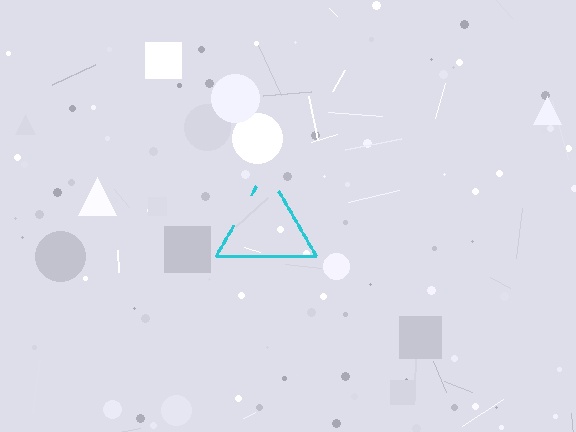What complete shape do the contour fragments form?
The contour fragments form a triangle.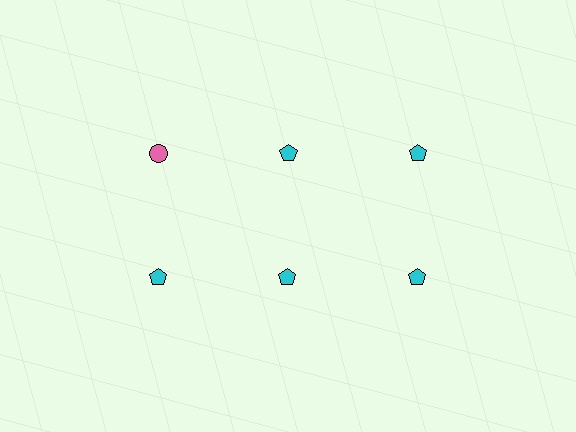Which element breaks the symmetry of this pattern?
The pink circle in the top row, leftmost column breaks the symmetry. All other shapes are cyan pentagons.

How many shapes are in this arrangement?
There are 6 shapes arranged in a grid pattern.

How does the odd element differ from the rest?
It differs in both color (pink instead of cyan) and shape (circle instead of pentagon).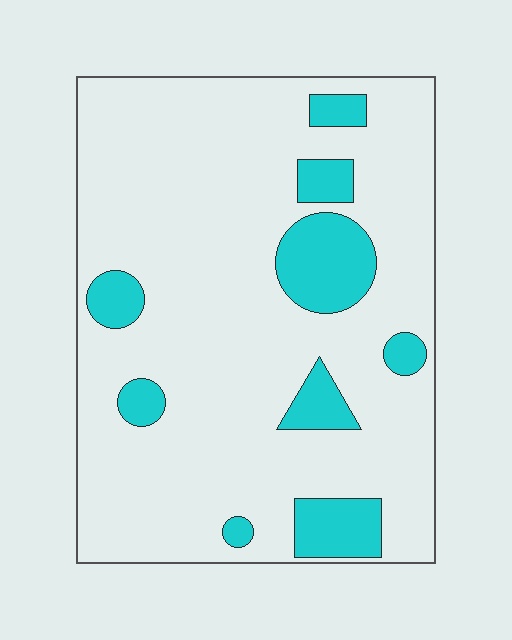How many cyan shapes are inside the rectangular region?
9.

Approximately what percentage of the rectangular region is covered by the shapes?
Approximately 15%.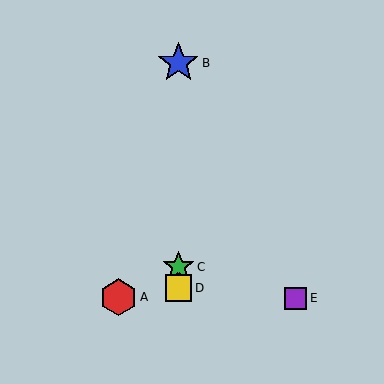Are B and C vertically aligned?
Yes, both are at x≈178.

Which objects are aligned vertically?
Objects B, C, D are aligned vertically.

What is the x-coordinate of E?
Object E is at x≈296.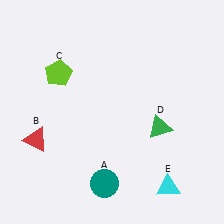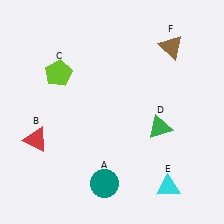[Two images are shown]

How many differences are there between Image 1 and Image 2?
There is 1 difference between the two images.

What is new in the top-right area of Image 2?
A brown triangle (F) was added in the top-right area of Image 2.